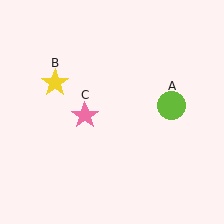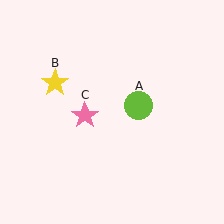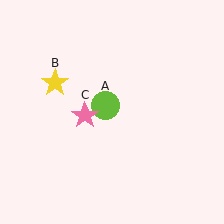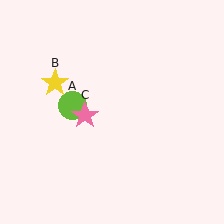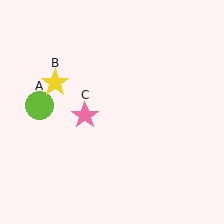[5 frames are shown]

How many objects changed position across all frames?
1 object changed position: lime circle (object A).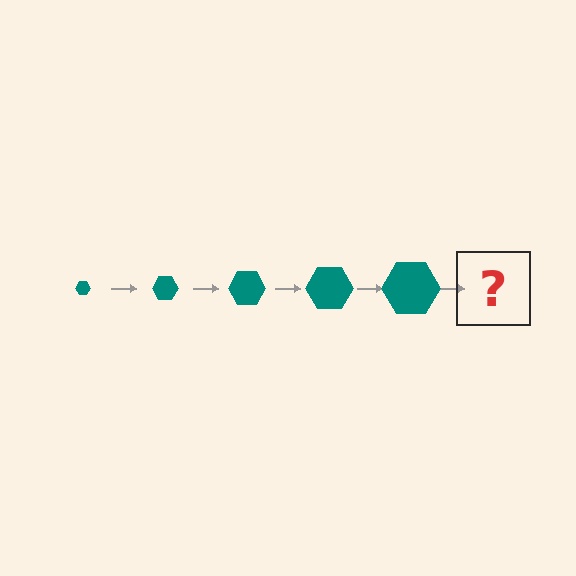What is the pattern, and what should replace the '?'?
The pattern is that the hexagon gets progressively larger each step. The '?' should be a teal hexagon, larger than the previous one.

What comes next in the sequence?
The next element should be a teal hexagon, larger than the previous one.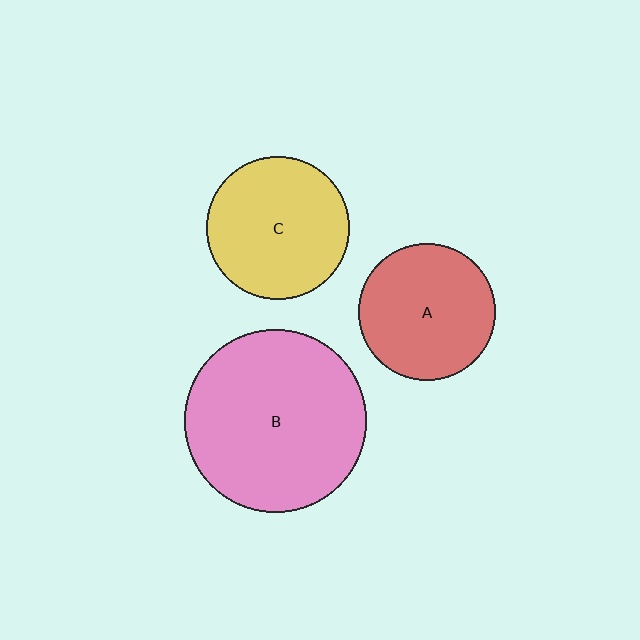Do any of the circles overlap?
No, none of the circles overlap.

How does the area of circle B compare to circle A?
Approximately 1.8 times.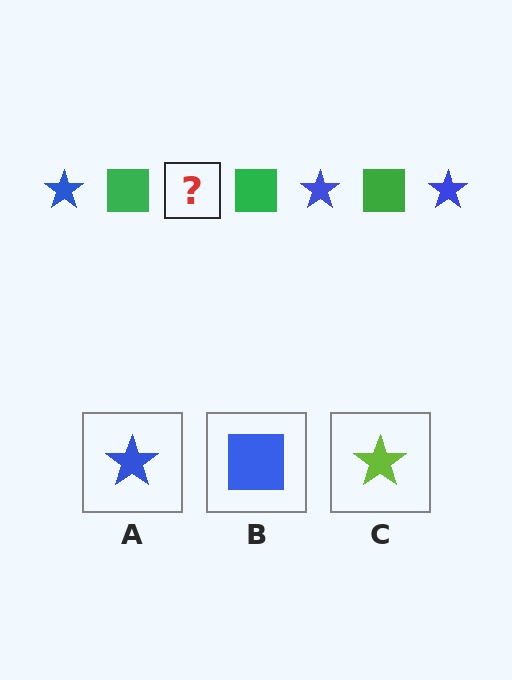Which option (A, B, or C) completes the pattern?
A.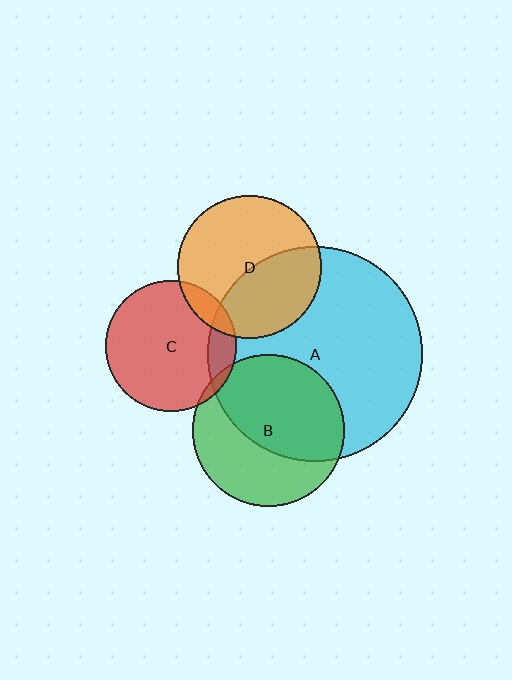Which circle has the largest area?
Circle A (cyan).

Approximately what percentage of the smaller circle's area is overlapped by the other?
Approximately 15%.